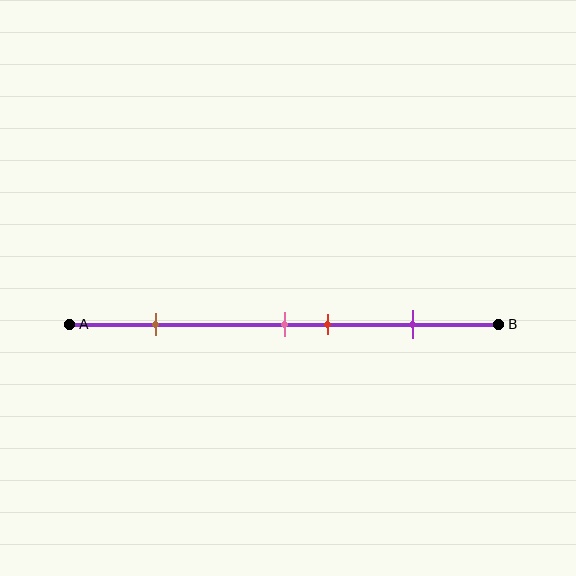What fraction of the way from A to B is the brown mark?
The brown mark is approximately 20% (0.2) of the way from A to B.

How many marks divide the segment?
There are 4 marks dividing the segment.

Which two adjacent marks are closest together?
The pink and red marks are the closest adjacent pair.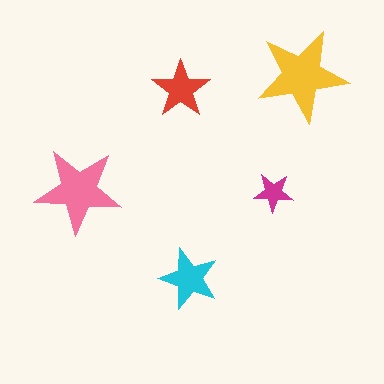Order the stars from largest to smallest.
the yellow one, the pink one, the cyan one, the red one, the magenta one.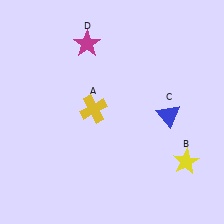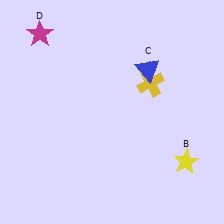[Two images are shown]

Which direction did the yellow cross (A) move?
The yellow cross (A) moved right.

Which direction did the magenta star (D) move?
The magenta star (D) moved left.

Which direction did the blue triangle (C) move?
The blue triangle (C) moved up.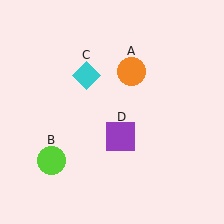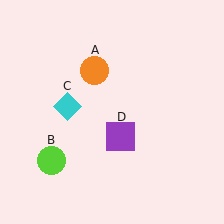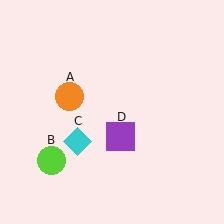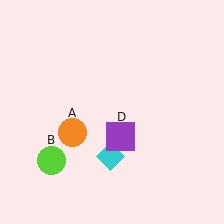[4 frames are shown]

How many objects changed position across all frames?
2 objects changed position: orange circle (object A), cyan diamond (object C).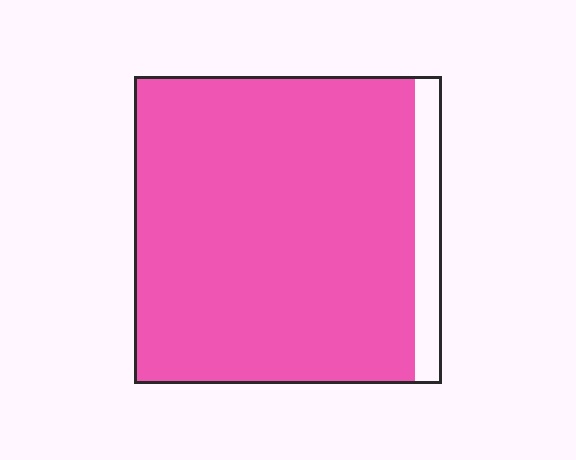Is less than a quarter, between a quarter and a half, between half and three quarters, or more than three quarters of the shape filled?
More than three quarters.